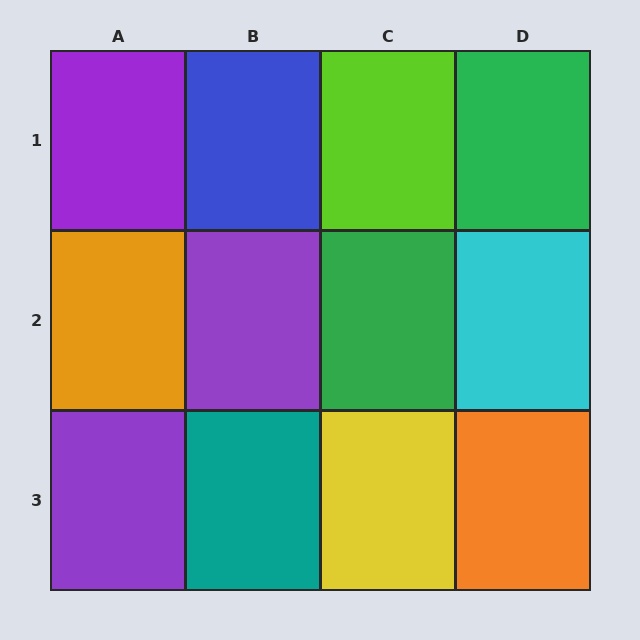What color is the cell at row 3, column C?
Yellow.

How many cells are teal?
1 cell is teal.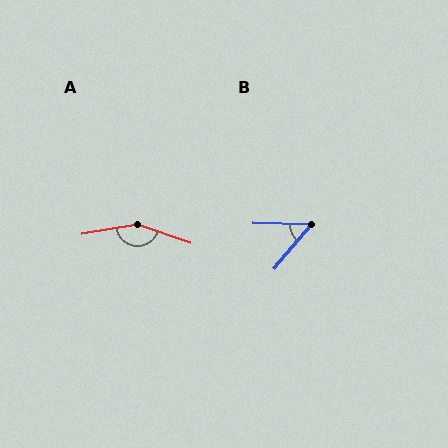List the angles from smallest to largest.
B (51°), A (152°).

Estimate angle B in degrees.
Approximately 51 degrees.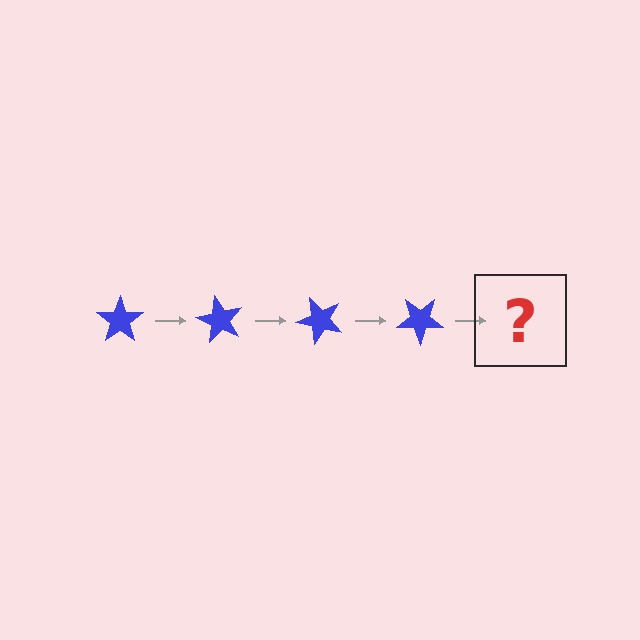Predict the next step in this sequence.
The next step is a blue star rotated 240 degrees.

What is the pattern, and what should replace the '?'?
The pattern is that the star rotates 60 degrees each step. The '?' should be a blue star rotated 240 degrees.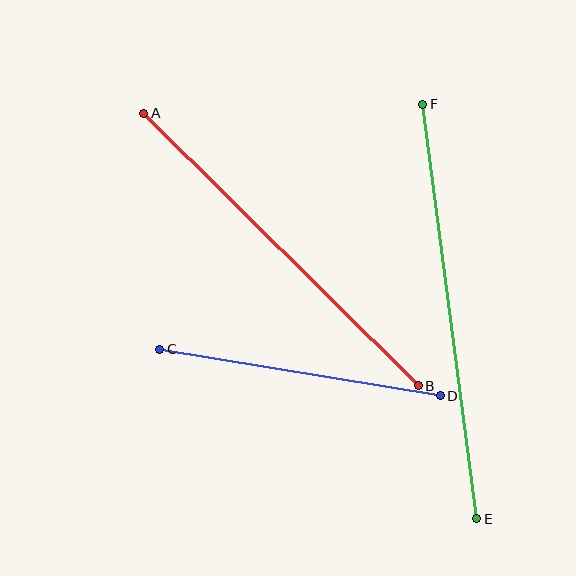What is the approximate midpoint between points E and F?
The midpoint is at approximately (450, 311) pixels.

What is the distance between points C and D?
The distance is approximately 284 pixels.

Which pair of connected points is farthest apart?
Points E and F are farthest apart.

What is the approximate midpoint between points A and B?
The midpoint is at approximately (281, 249) pixels.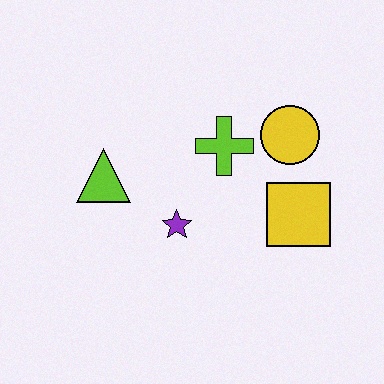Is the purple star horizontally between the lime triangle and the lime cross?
Yes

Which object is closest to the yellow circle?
The lime cross is closest to the yellow circle.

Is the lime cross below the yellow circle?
Yes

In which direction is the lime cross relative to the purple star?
The lime cross is above the purple star.